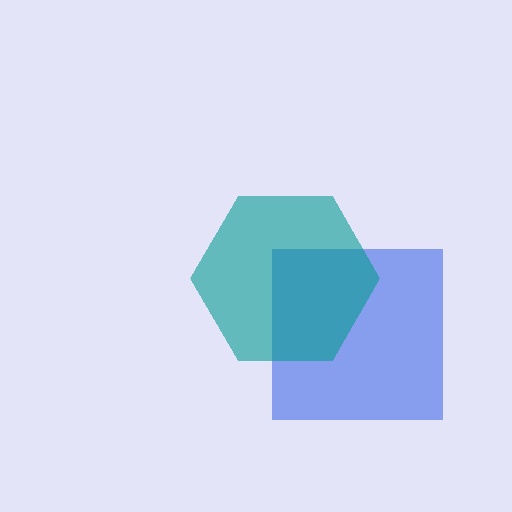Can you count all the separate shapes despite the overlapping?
Yes, there are 2 separate shapes.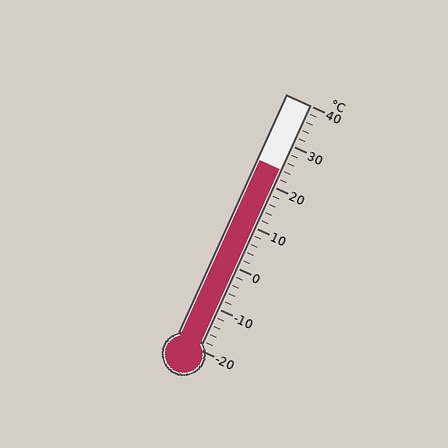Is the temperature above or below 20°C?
The temperature is above 20°C.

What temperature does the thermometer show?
The thermometer shows approximately 24°C.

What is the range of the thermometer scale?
The thermometer scale ranges from -20°C to 40°C.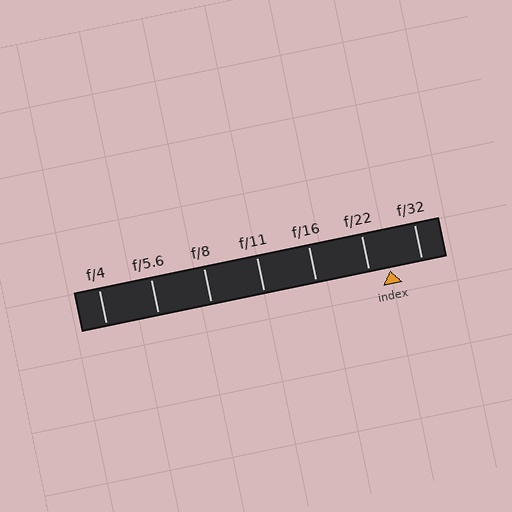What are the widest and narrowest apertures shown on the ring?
The widest aperture shown is f/4 and the narrowest is f/32.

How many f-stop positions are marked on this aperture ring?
There are 7 f-stop positions marked.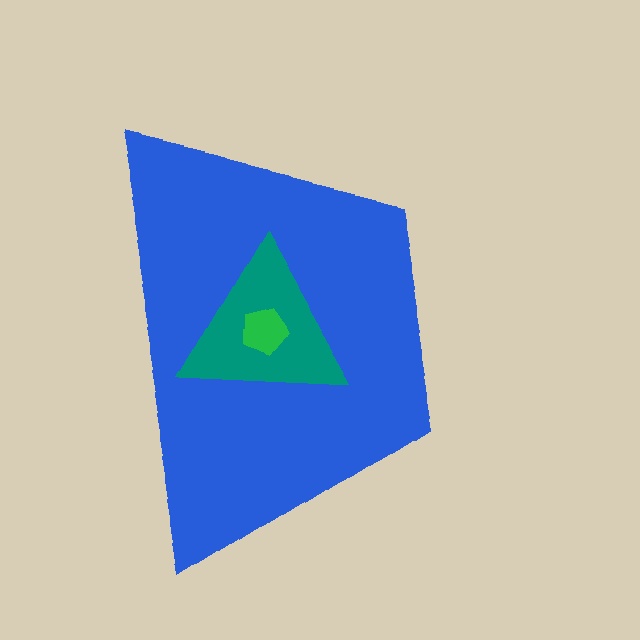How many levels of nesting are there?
3.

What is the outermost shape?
The blue trapezoid.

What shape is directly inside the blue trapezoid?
The teal triangle.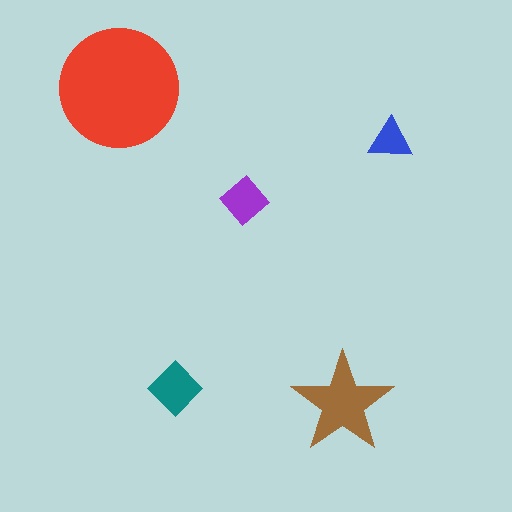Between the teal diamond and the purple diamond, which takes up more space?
The teal diamond.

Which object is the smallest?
The blue triangle.